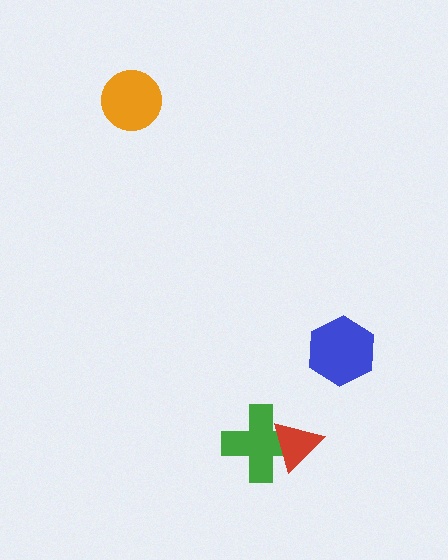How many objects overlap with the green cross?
1 object overlaps with the green cross.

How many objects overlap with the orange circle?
0 objects overlap with the orange circle.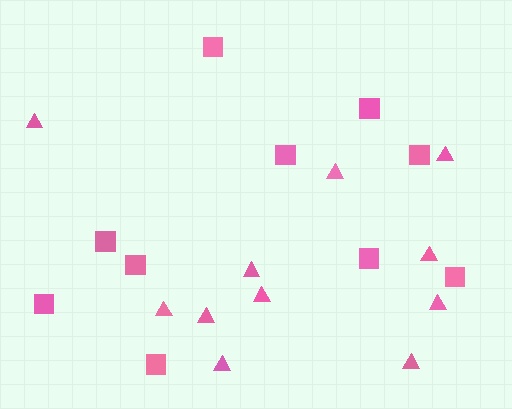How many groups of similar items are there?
There are 2 groups: one group of triangles (11) and one group of squares (10).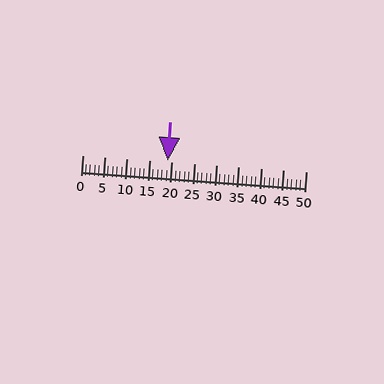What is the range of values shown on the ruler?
The ruler shows values from 0 to 50.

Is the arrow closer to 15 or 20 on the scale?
The arrow is closer to 20.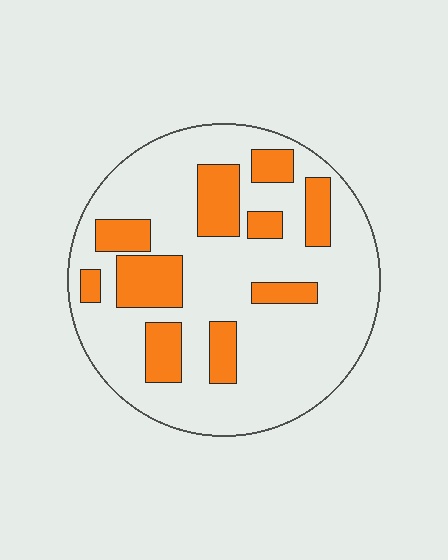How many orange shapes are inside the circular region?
10.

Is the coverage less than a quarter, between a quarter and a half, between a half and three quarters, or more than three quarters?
Less than a quarter.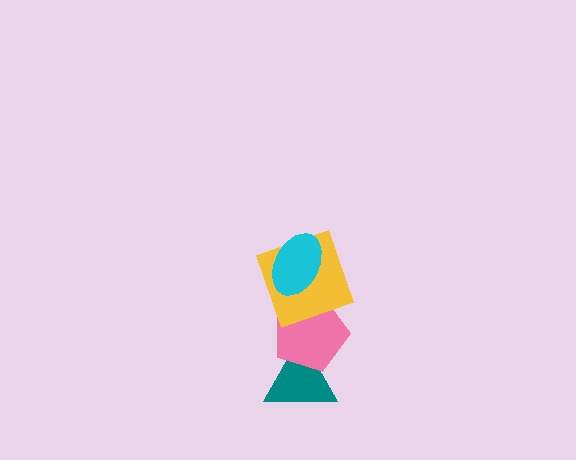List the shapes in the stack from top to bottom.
From top to bottom: the cyan ellipse, the yellow square, the pink pentagon, the teal triangle.